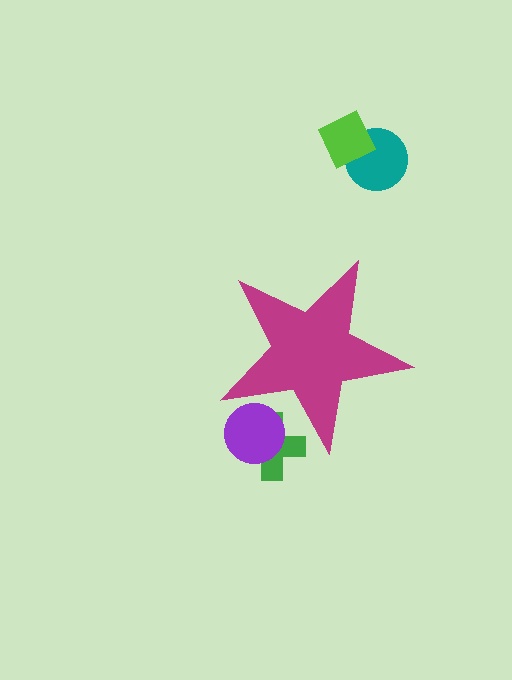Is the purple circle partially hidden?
Yes, the purple circle is partially hidden behind the magenta star.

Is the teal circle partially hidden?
No, the teal circle is fully visible.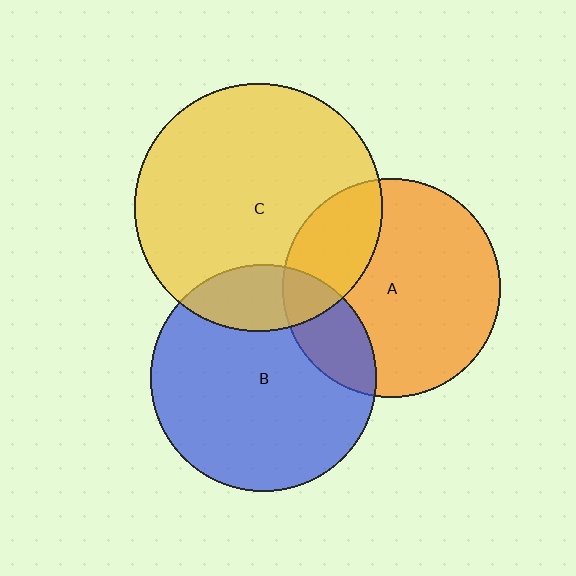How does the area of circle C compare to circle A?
Approximately 1.3 times.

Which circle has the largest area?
Circle C (yellow).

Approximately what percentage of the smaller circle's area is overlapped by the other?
Approximately 20%.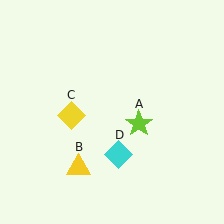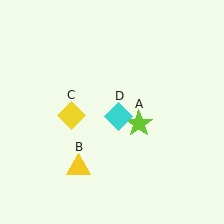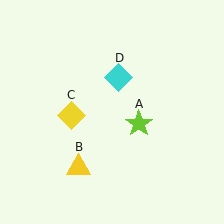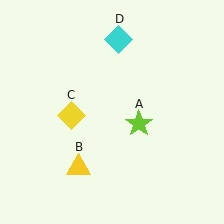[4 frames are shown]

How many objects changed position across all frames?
1 object changed position: cyan diamond (object D).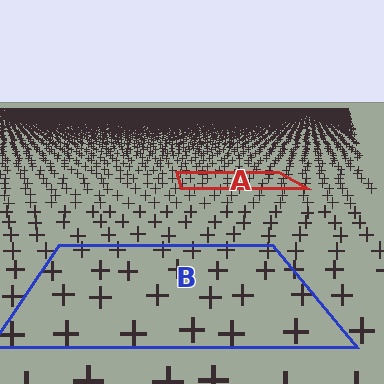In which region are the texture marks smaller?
The texture marks are smaller in region A, because it is farther away.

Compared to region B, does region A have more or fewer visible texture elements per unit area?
Region A has more texture elements per unit area — they are packed more densely because it is farther away.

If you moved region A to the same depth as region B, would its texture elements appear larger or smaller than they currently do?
They would appear larger. At a closer depth, the same texture elements are projected at a bigger on-screen size.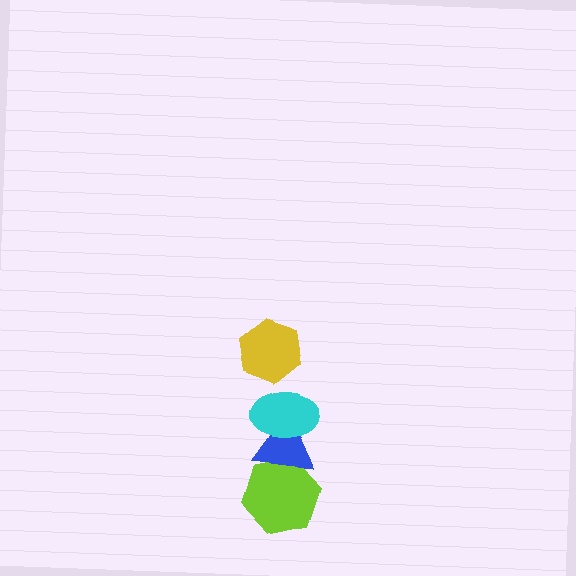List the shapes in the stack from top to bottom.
From top to bottom: the yellow hexagon, the cyan ellipse, the blue triangle, the lime hexagon.